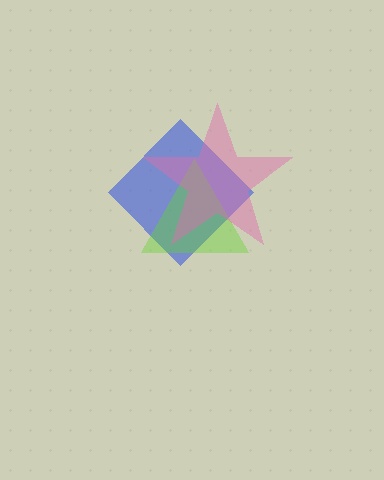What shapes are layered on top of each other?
The layered shapes are: a blue diamond, a lime triangle, a pink star.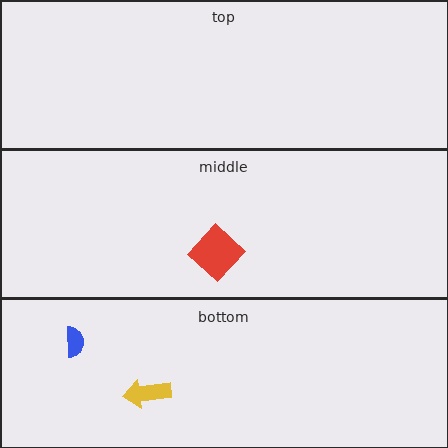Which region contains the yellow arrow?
The bottom region.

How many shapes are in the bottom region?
2.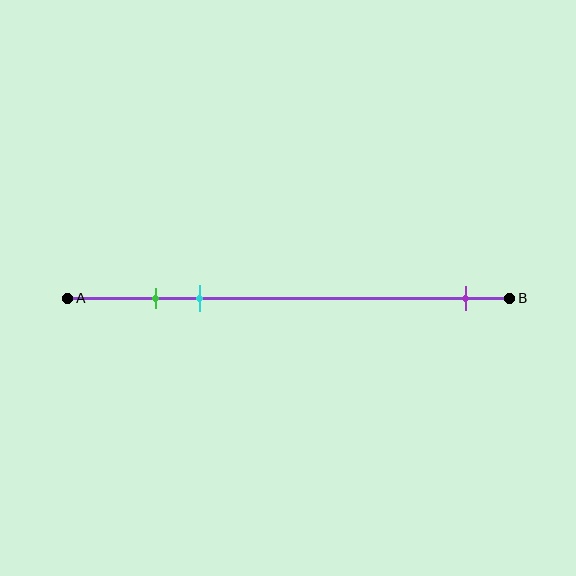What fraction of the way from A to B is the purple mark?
The purple mark is approximately 90% (0.9) of the way from A to B.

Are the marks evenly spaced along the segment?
No, the marks are not evenly spaced.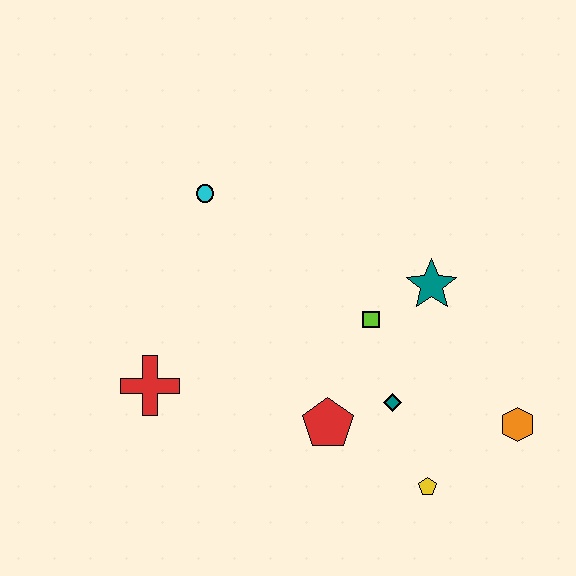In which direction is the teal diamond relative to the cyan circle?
The teal diamond is below the cyan circle.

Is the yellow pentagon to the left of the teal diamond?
No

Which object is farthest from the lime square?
The red cross is farthest from the lime square.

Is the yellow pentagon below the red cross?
Yes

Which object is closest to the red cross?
The red pentagon is closest to the red cross.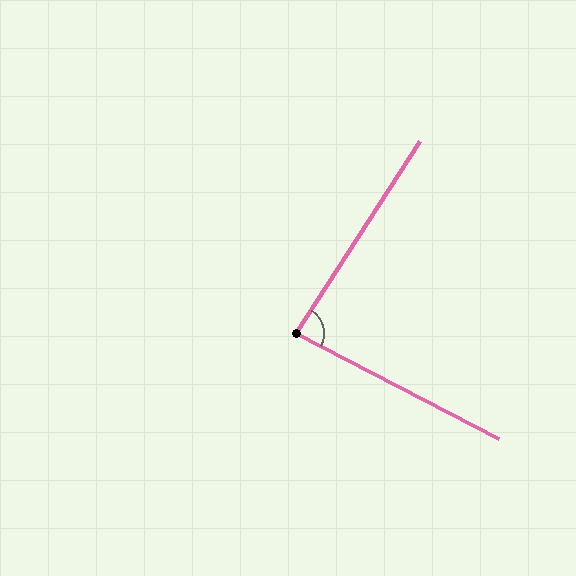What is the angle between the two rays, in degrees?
Approximately 85 degrees.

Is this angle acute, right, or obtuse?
It is acute.